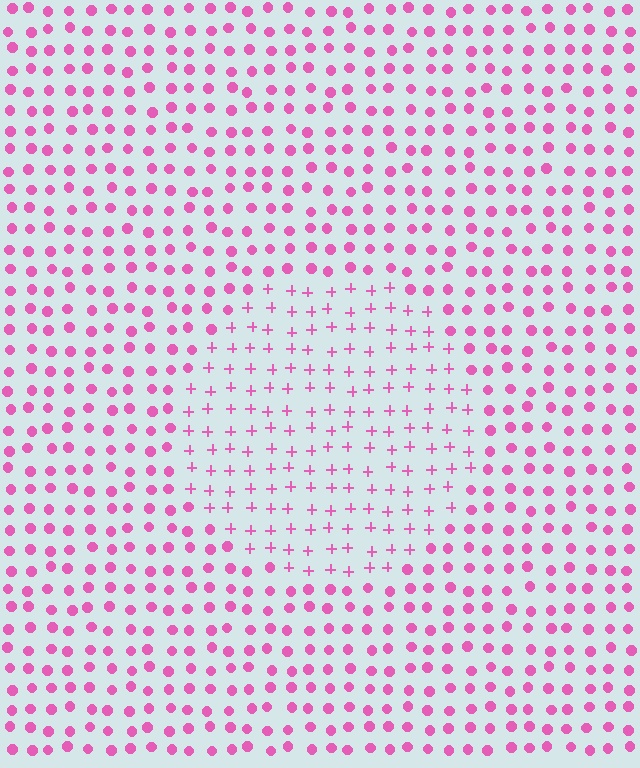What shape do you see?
I see a circle.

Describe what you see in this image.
The image is filled with small pink elements arranged in a uniform grid. A circle-shaped region contains plus signs, while the surrounding area contains circles. The boundary is defined purely by the change in element shape.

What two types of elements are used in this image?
The image uses plus signs inside the circle region and circles outside it.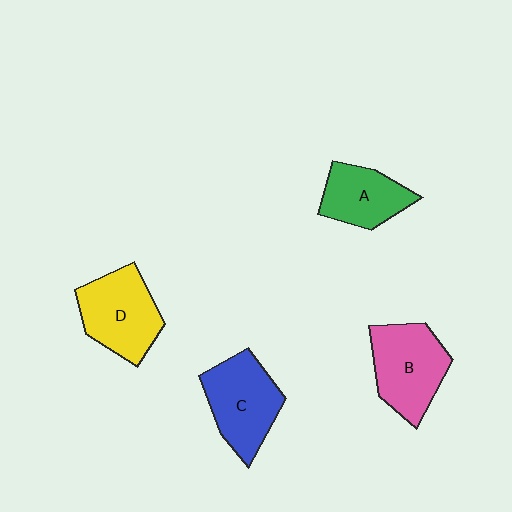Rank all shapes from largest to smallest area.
From largest to smallest: B (pink), C (blue), D (yellow), A (green).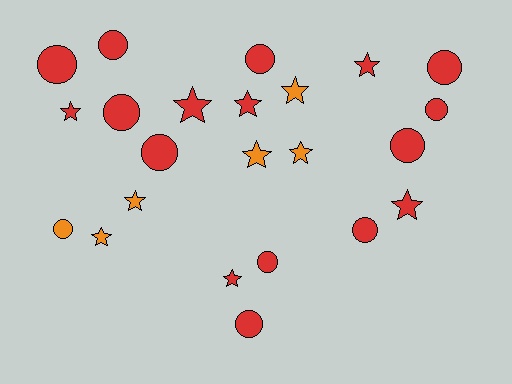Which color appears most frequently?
Red, with 17 objects.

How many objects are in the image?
There are 23 objects.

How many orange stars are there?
There are 5 orange stars.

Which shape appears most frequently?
Circle, with 12 objects.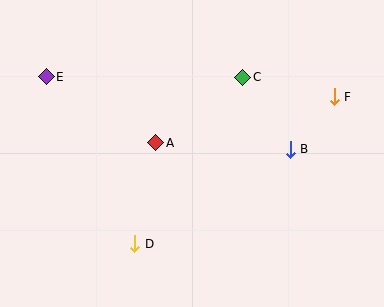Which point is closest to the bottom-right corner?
Point B is closest to the bottom-right corner.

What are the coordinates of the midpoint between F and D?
The midpoint between F and D is at (235, 170).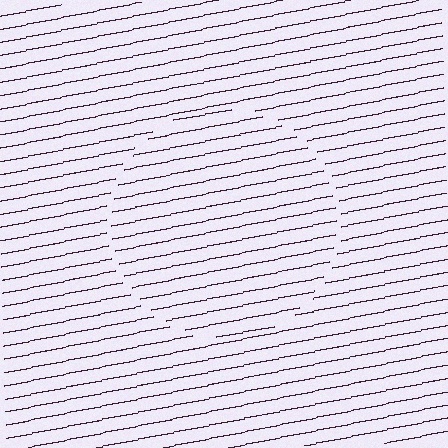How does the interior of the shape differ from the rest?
The interior of the shape contains the same grating, shifted by half a period — the contour is defined by the phase discontinuity where line-ends from the inner and outer gratings abut.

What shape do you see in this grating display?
An illusory circle. The interior of the shape contains the same grating, shifted by half a period — the contour is defined by the phase discontinuity where line-ends from the inner and outer gratings abut.